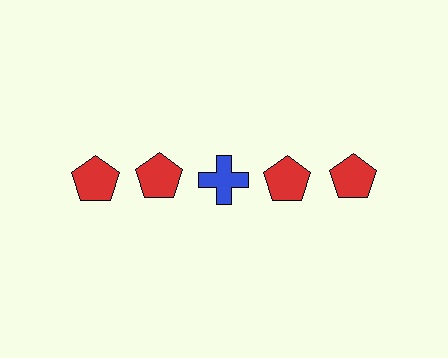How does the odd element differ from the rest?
It differs in both color (blue instead of red) and shape (cross instead of pentagon).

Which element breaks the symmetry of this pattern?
The blue cross in the top row, center column breaks the symmetry. All other shapes are red pentagons.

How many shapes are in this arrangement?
There are 5 shapes arranged in a grid pattern.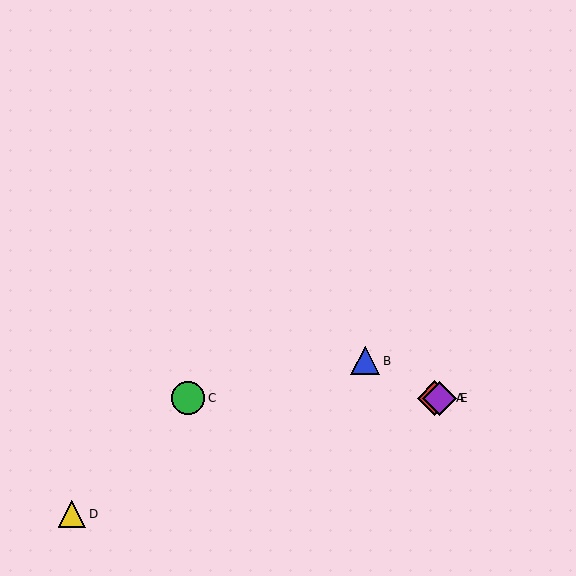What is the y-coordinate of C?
Object C is at y≈398.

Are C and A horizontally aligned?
Yes, both are at y≈398.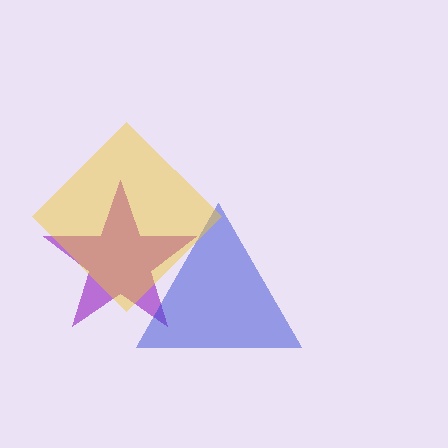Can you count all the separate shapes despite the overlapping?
Yes, there are 3 separate shapes.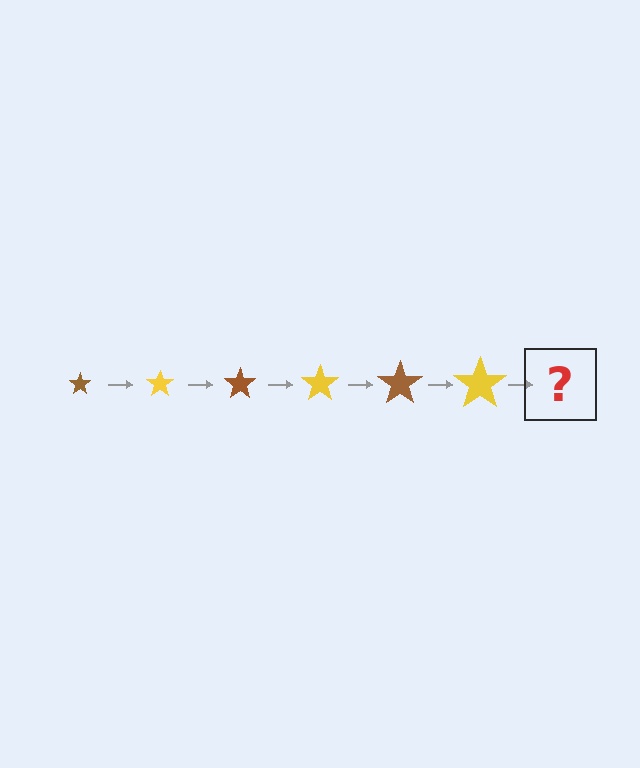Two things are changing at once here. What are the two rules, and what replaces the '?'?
The two rules are that the star grows larger each step and the color cycles through brown and yellow. The '?' should be a brown star, larger than the previous one.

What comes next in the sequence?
The next element should be a brown star, larger than the previous one.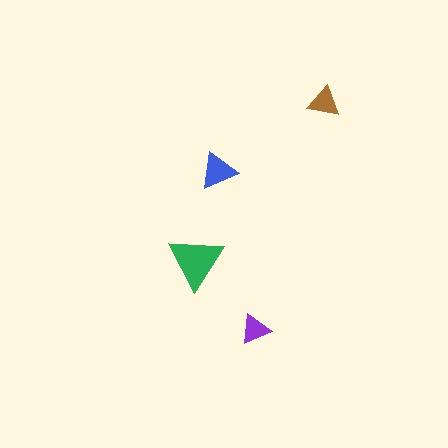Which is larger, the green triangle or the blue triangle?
The green one.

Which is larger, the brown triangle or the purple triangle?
The brown one.